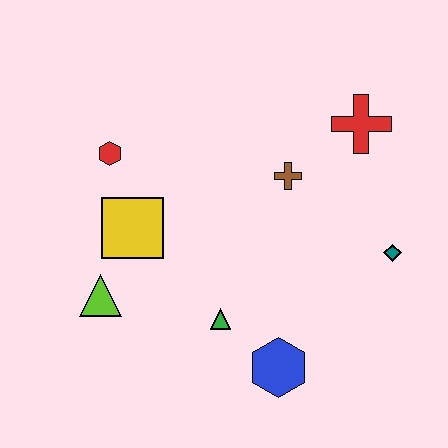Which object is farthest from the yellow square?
The teal diamond is farthest from the yellow square.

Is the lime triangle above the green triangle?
Yes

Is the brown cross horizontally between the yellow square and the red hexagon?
No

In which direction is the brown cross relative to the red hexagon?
The brown cross is to the right of the red hexagon.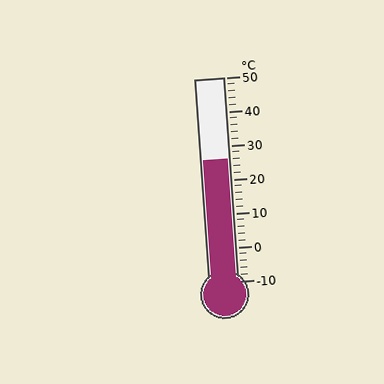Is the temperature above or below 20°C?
The temperature is above 20°C.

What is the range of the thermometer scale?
The thermometer scale ranges from -10°C to 50°C.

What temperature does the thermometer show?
The thermometer shows approximately 26°C.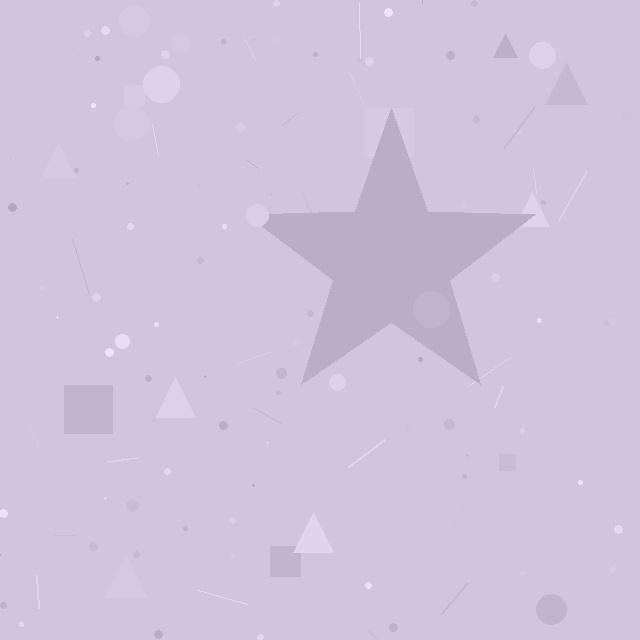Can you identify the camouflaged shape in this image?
The camouflaged shape is a star.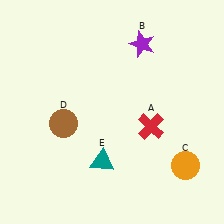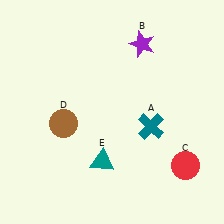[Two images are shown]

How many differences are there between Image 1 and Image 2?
There are 2 differences between the two images.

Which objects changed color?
A changed from red to teal. C changed from orange to red.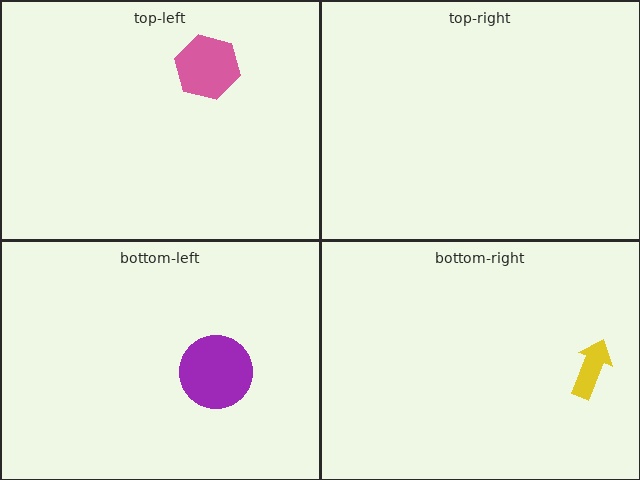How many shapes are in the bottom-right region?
1.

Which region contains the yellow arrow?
The bottom-right region.